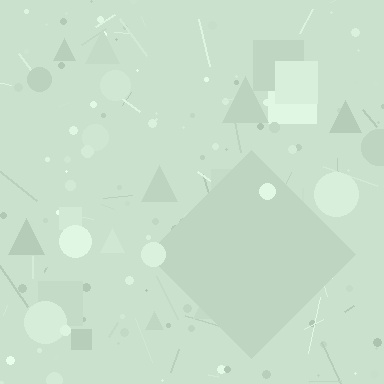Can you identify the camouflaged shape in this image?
The camouflaged shape is a diamond.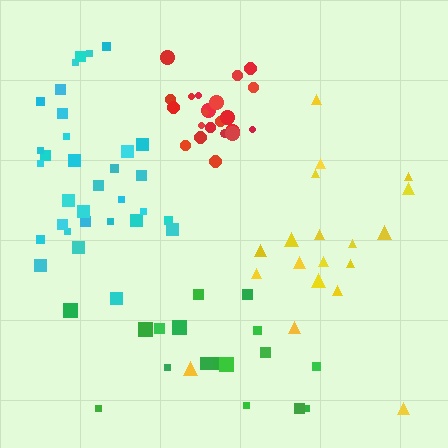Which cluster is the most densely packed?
Red.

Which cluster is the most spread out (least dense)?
Yellow.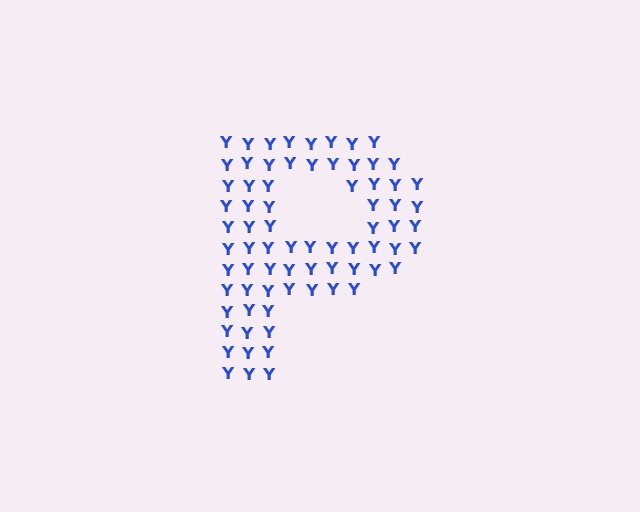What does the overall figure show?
The overall figure shows the letter P.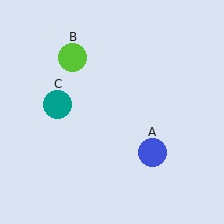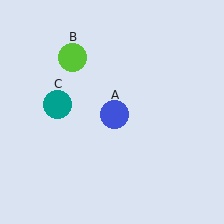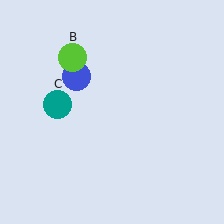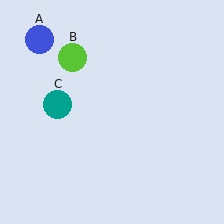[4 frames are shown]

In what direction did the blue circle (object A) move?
The blue circle (object A) moved up and to the left.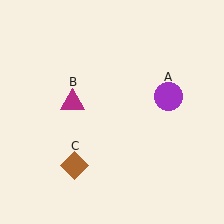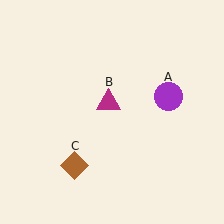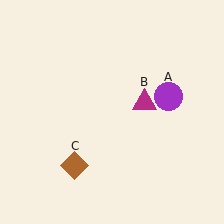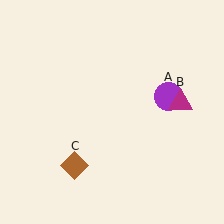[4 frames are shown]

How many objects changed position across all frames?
1 object changed position: magenta triangle (object B).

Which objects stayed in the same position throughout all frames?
Purple circle (object A) and brown diamond (object C) remained stationary.